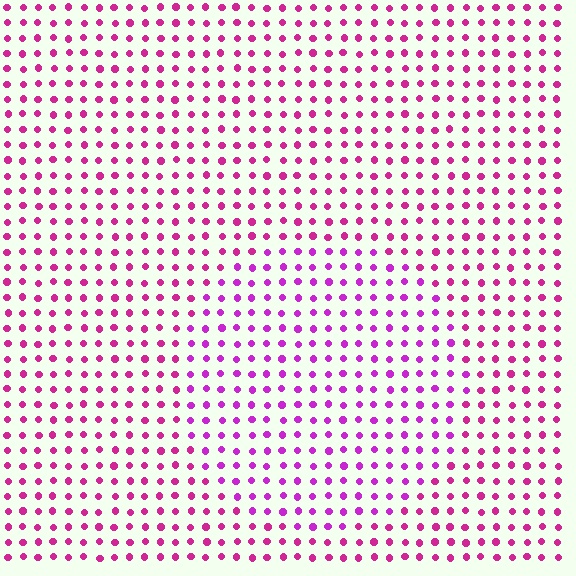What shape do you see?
I see a circle.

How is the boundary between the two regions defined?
The boundary is defined purely by a slight shift in hue (about 24 degrees). Spacing, size, and orientation are identical on both sides.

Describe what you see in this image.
The image is filled with small magenta elements in a uniform arrangement. A circle-shaped region is visible where the elements are tinted to a slightly different hue, forming a subtle color boundary.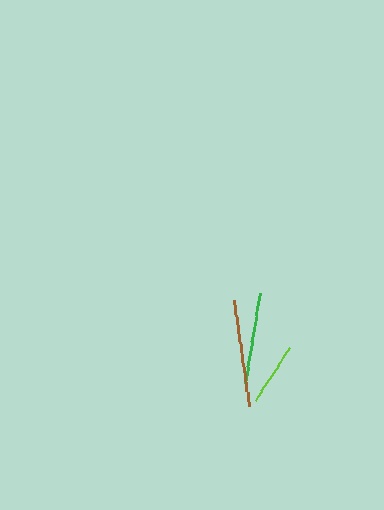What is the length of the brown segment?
The brown segment is approximately 106 pixels long.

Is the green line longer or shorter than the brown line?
The brown line is longer than the green line.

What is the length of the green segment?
The green segment is approximately 91 pixels long.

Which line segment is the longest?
The brown line is the longest at approximately 106 pixels.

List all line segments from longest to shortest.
From longest to shortest: brown, green, lime.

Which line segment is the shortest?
The lime line is the shortest at approximately 63 pixels.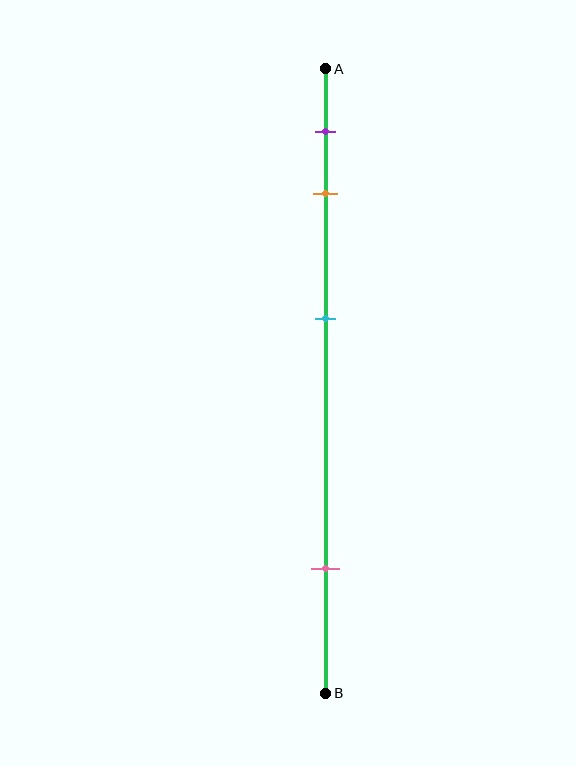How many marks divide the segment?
There are 4 marks dividing the segment.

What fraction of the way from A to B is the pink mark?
The pink mark is approximately 80% (0.8) of the way from A to B.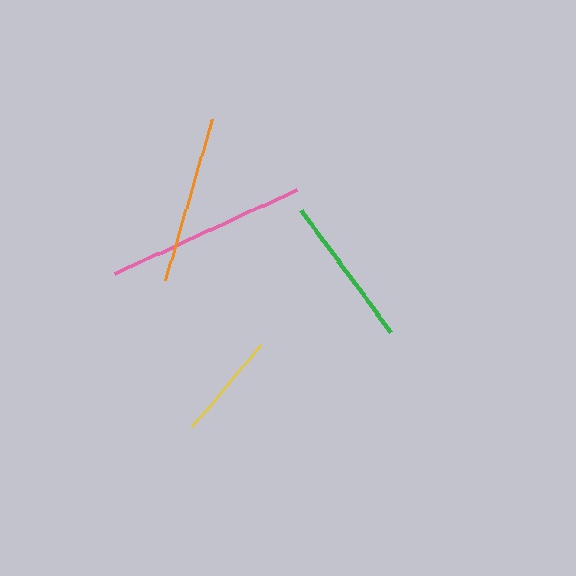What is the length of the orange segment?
The orange segment is approximately 168 pixels long.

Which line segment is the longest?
The pink line is the longest at approximately 200 pixels.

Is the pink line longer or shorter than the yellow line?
The pink line is longer than the yellow line.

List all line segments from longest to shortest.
From longest to shortest: pink, orange, green, yellow.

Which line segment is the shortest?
The yellow line is the shortest at approximately 107 pixels.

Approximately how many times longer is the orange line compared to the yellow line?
The orange line is approximately 1.6 times the length of the yellow line.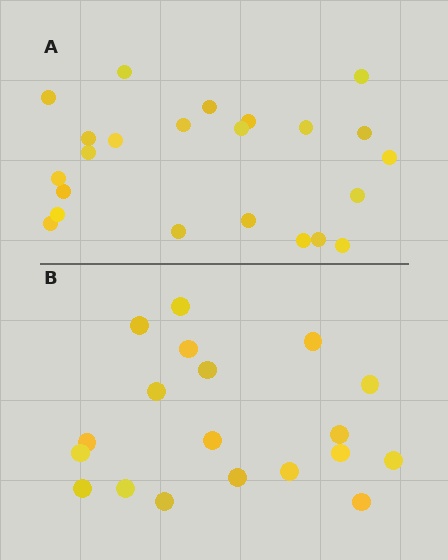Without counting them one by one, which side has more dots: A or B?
Region A (the top region) has more dots.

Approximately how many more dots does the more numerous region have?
Region A has about 4 more dots than region B.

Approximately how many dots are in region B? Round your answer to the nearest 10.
About 20 dots. (The exact count is 19, which rounds to 20.)